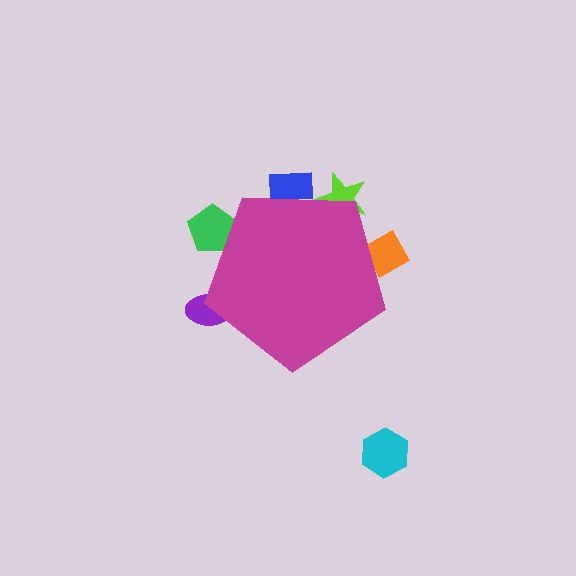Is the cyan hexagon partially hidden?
No, the cyan hexagon is fully visible.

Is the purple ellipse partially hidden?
Yes, the purple ellipse is partially hidden behind the magenta pentagon.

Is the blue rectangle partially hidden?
Yes, the blue rectangle is partially hidden behind the magenta pentagon.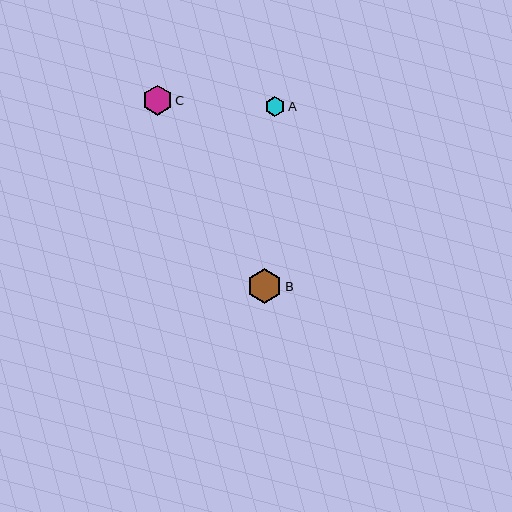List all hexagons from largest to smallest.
From largest to smallest: B, C, A.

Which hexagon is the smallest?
Hexagon A is the smallest with a size of approximately 20 pixels.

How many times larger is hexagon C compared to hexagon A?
Hexagon C is approximately 1.5 times the size of hexagon A.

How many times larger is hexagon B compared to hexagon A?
Hexagon B is approximately 1.8 times the size of hexagon A.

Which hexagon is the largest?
Hexagon B is the largest with a size of approximately 35 pixels.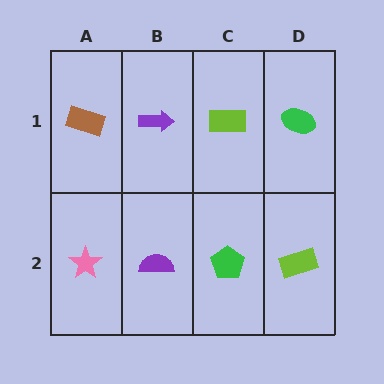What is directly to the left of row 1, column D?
A lime rectangle.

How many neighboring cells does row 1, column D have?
2.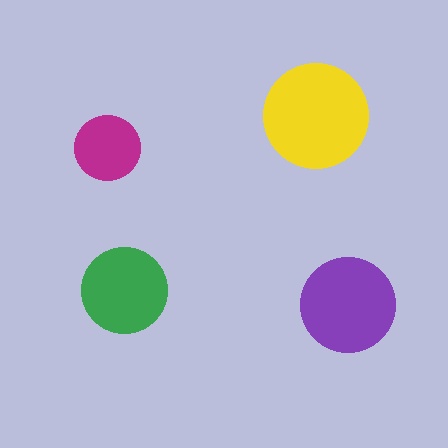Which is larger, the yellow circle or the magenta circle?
The yellow one.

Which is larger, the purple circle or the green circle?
The purple one.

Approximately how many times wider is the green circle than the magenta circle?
About 1.5 times wider.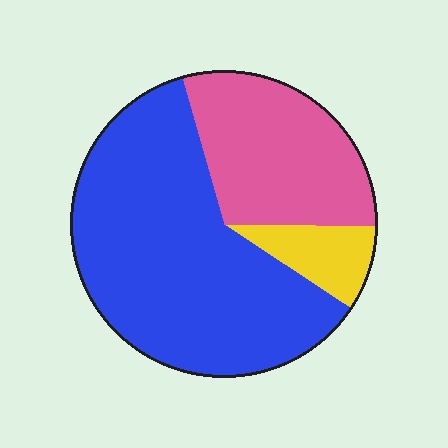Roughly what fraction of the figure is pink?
Pink takes up about one third (1/3) of the figure.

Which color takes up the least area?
Yellow, at roughly 10%.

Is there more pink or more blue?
Blue.